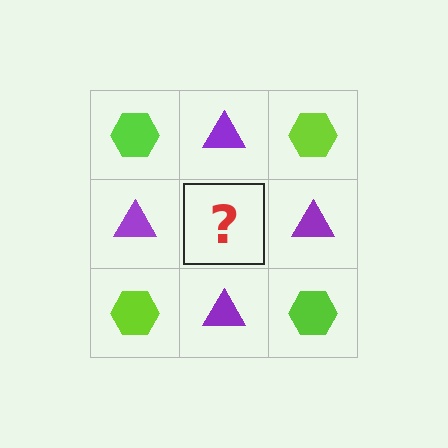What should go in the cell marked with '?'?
The missing cell should contain a lime hexagon.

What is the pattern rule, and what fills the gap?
The rule is that it alternates lime hexagon and purple triangle in a checkerboard pattern. The gap should be filled with a lime hexagon.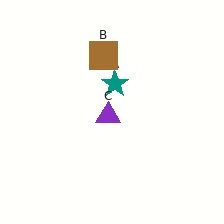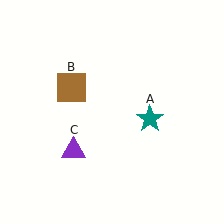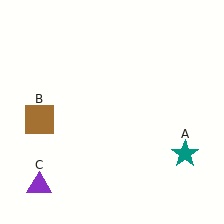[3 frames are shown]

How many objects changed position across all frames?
3 objects changed position: teal star (object A), brown square (object B), purple triangle (object C).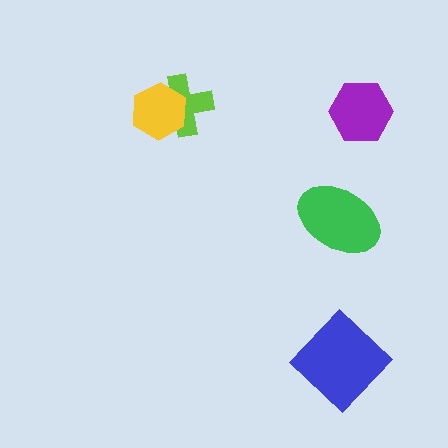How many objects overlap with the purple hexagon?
0 objects overlap with the purple hexagon.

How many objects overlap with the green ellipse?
0 objects overlap with the green ellipse.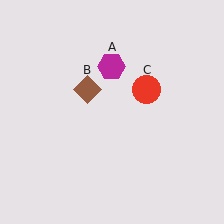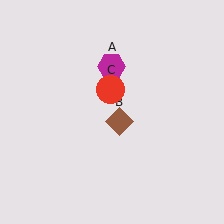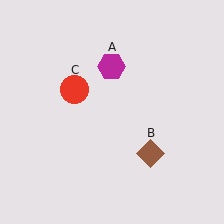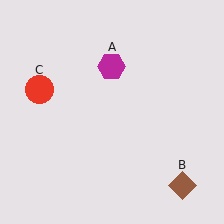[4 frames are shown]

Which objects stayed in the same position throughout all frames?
Magenta hexagon (object A) remained stationary.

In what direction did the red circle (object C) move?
The red circle (object C) moved left.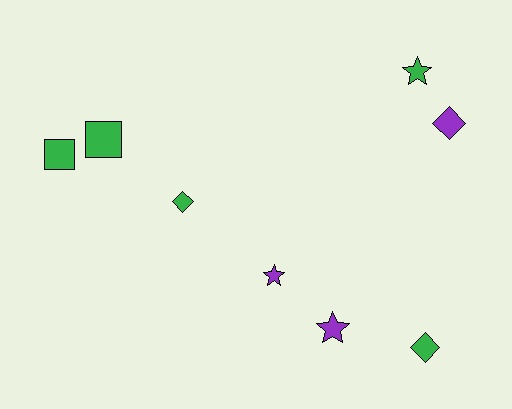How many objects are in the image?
There are 8 objects.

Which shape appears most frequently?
Star, with 3 objects.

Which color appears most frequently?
Green, with 5 objects.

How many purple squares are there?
There are no purple squares.